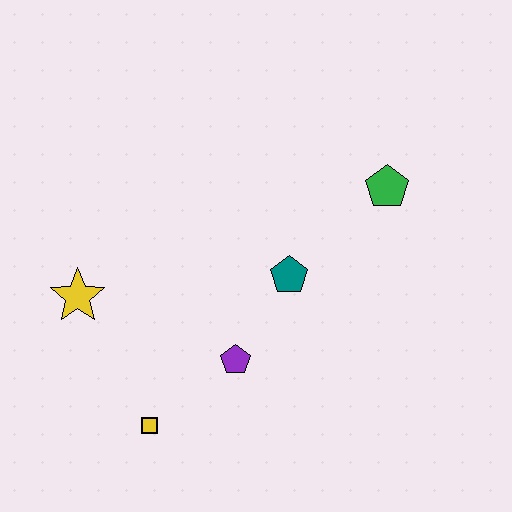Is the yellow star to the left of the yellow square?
Yes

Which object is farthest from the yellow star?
The green pentagon is farthest from the yellow star.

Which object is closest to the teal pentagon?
The purple pentagon is closest to the teal pentagon.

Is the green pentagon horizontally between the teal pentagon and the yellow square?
No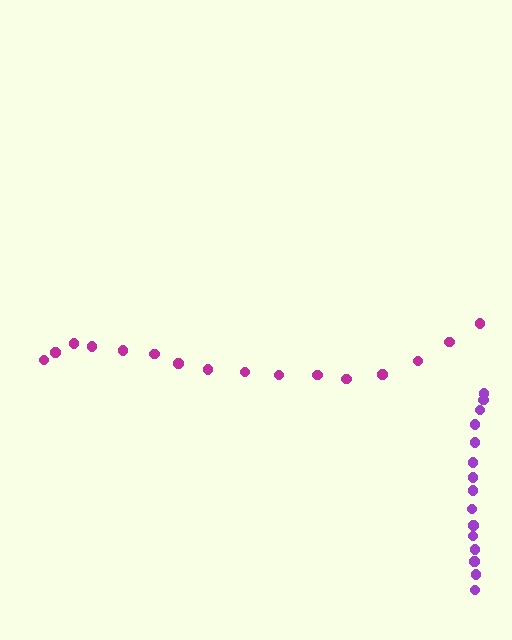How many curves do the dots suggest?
There are 2 distinct paths.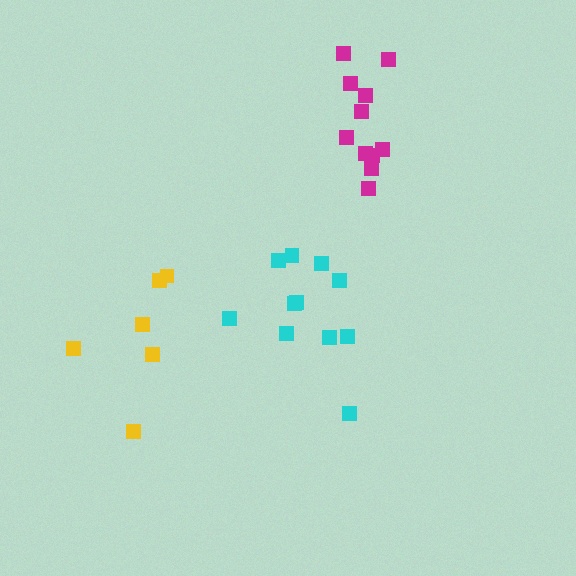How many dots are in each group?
Group 1: 6 dots, Group 2: 11 dots, Group 3: 11 dots (28 total).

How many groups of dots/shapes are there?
There are 3 groups.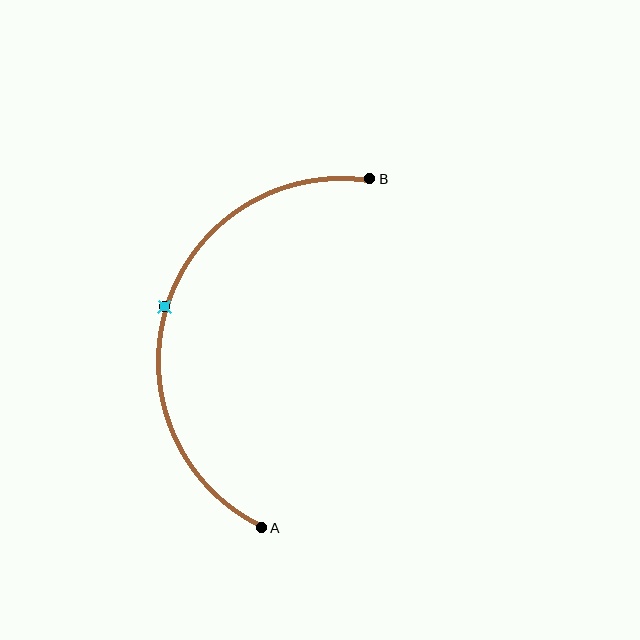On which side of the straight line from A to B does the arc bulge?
The arc bulges to the left of the straight line connecting A and B.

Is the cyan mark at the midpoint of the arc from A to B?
Yes. The cyan mark lies on the arc at equal arc-length from both A and B — it is the arc midpoint.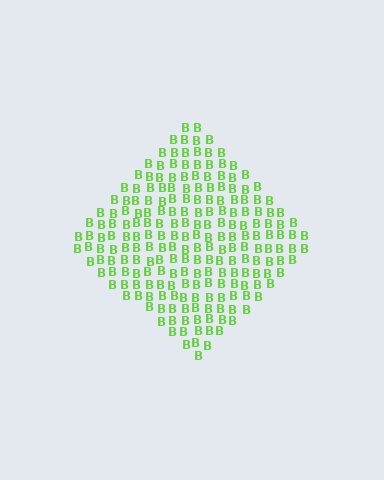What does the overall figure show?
The overall figure shows a diamond.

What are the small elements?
The small elements are letter B's.